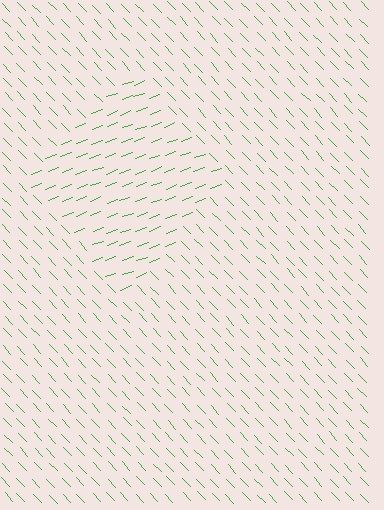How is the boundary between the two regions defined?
The boundary is defined purely by a change in line orientation (approximately 67 degrees difference). All lines are the same color and thickness.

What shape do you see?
I see a diamond.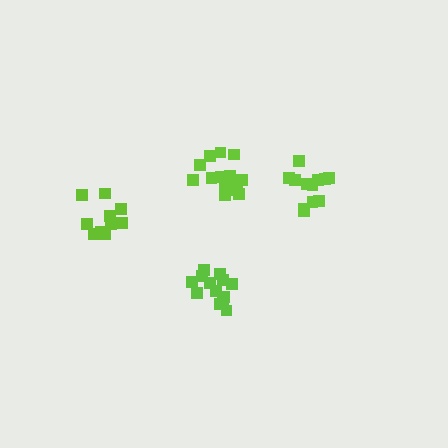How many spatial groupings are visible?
There are 4 spatial groupings.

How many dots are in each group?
Group 1: 12 dots, Group 2: 16 dots, Group 3: 13 dots, Group 4: 10 dots (51 total).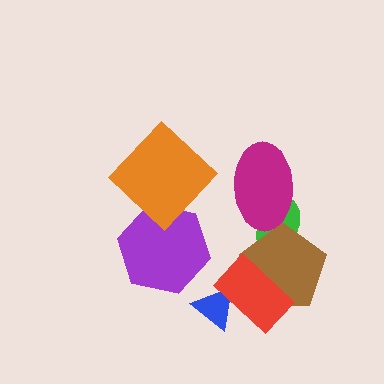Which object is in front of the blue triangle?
The red rectangle is in front of the blue triangle.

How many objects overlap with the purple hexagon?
1 object overlaps with the purple hexagon.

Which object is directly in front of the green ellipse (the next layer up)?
The brown pentagon is directly in front of the green ellipse.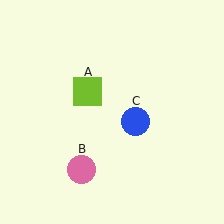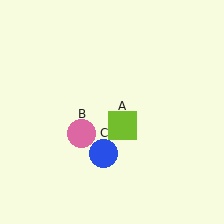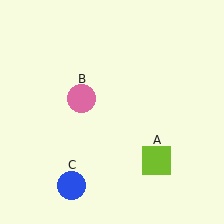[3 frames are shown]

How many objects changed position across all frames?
3 objects changed position: lime square (object A), pink circle (object B), blue circle (object C).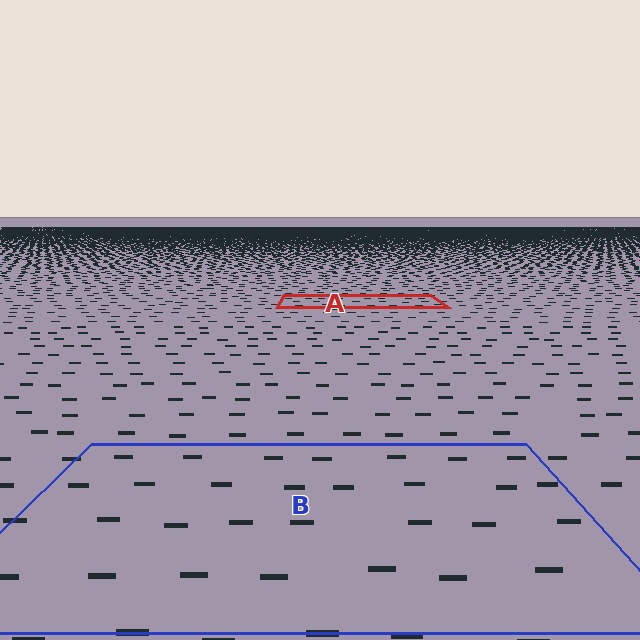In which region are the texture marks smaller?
The texture marks are smaller in region A, because it is farther away.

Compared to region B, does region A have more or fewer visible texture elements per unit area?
Region A has more texture elements per unit area — they are packed more densely because it is farther away.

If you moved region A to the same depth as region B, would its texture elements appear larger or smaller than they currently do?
They would appear larger. At a closer depth, the same texture elements are projected at a bigger on-screen size.